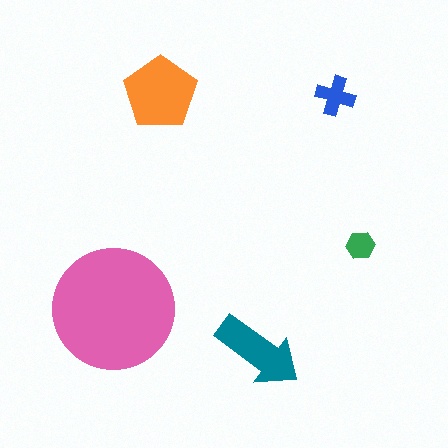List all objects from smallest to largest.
The green hexagon, the blue cross, the teal arrow, the orange pentagon, the pink circle.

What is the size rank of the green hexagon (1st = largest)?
5th.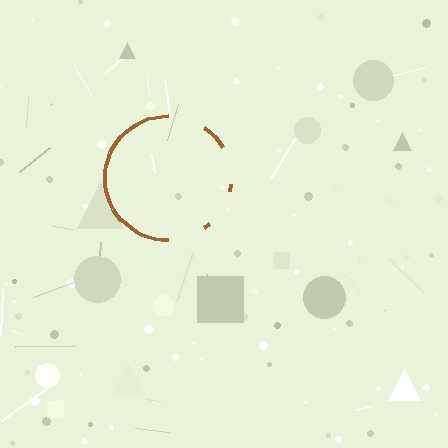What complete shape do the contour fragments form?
The contour fragments form a circle.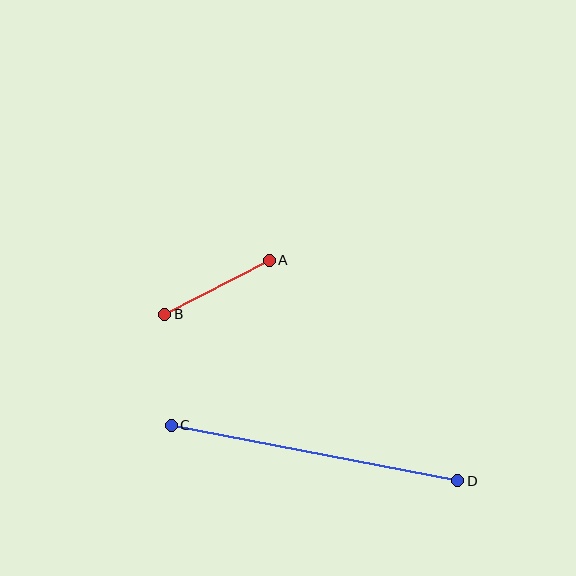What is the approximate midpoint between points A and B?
The midpoint is at approximately (217, 287) pixels.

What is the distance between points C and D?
The distance is approximately 292 pixels.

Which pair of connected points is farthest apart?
Points C and D are farthest apart.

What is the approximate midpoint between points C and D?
The midpoint is at approximately (315, 453) pixels.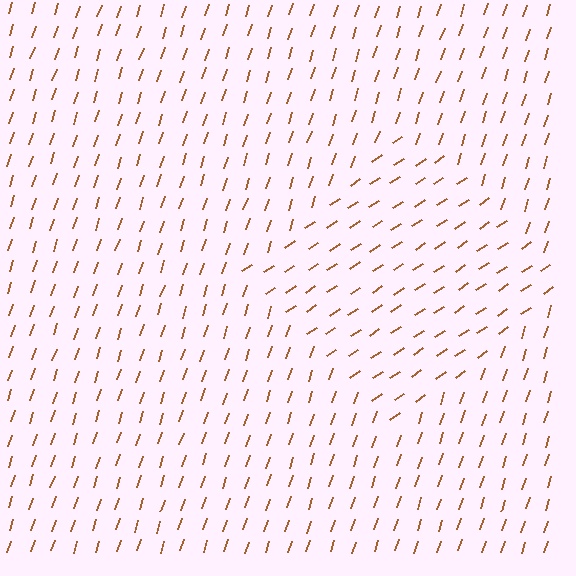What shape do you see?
I see a diamond.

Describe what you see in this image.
The image is filled with small brown line segments. A diamond region in the image has lines oriented differently from the surrounding lines, creating a visible texture boundary.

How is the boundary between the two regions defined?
The boundary is defined purely by a change in line orientation (approximately 38 degrees difference). All lines are the same color and thickness.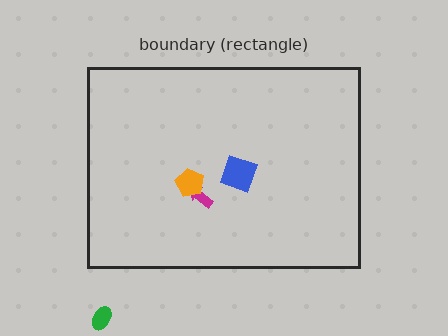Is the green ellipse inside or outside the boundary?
Outside.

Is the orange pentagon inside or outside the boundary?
Inside.